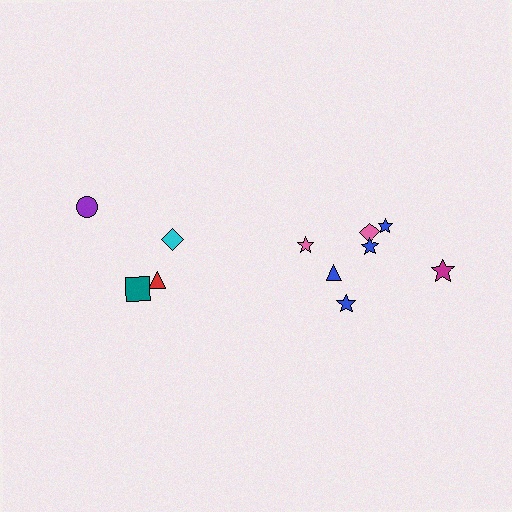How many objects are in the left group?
There are 4 objects.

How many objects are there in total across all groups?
There are 11 objects.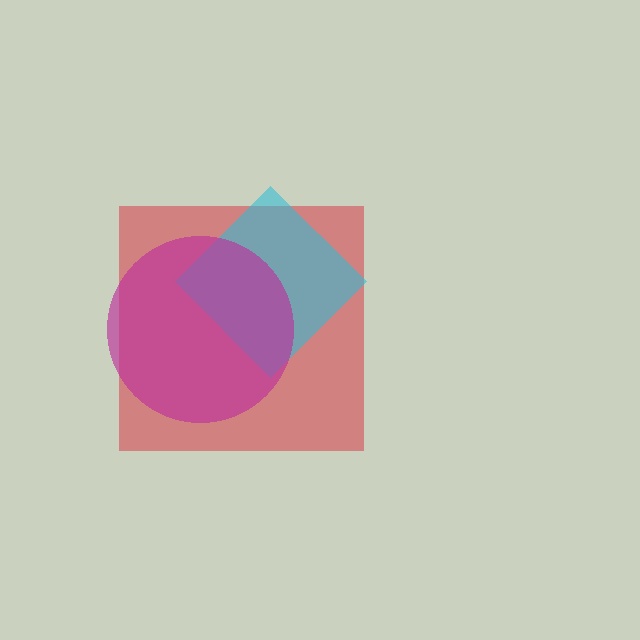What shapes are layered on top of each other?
The layered shapes are: a red square, a cyan diamond, a magenta circle.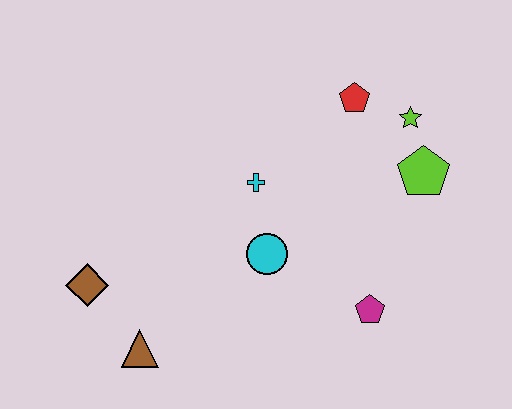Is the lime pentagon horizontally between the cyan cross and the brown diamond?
No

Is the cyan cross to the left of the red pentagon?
Yes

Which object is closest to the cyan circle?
The cyan cross is closest to the cyan circle.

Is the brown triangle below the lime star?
Yes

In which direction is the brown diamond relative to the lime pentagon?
The brown diamond is to the left of the lime pentagon.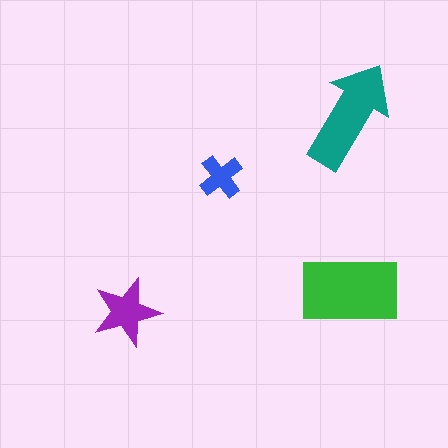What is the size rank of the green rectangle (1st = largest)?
1st.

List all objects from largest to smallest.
The green rectangle, the teal arrow, the purple star, the blue cross.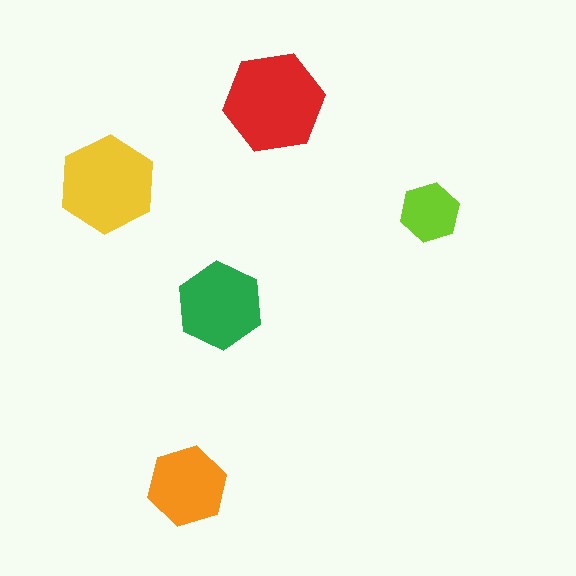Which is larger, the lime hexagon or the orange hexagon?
The orange one.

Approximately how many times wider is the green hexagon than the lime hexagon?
About 1.5 times wider.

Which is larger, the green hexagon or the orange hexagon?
The green one.